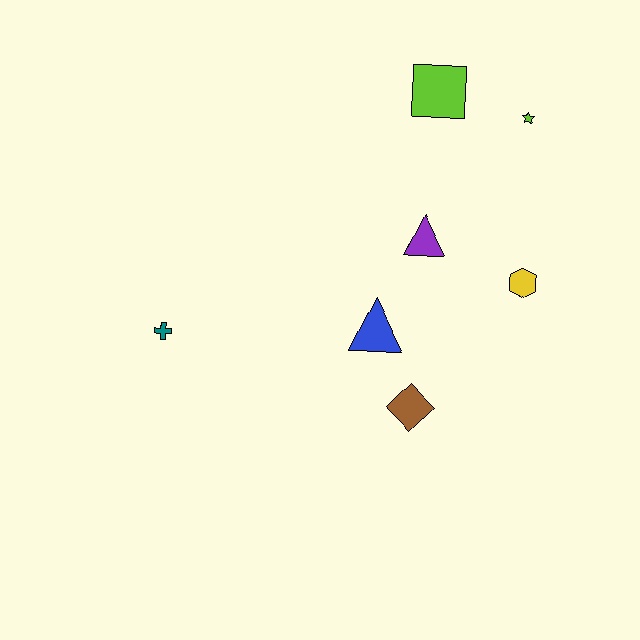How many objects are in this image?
There are 7 objects.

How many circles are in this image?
There are no circles.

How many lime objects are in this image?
There are 2 lime objects.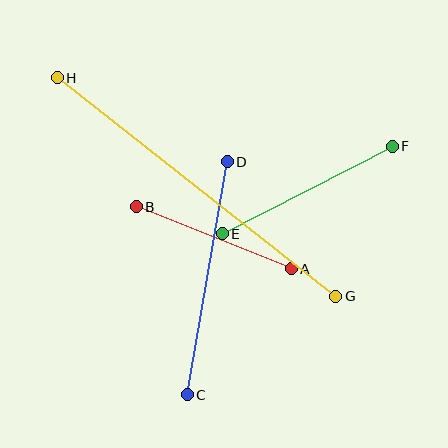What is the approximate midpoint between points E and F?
The midpoint is at approximately (307, 190) pixels.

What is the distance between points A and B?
The distance is approximately 167 pixels.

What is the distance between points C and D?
The distance is approximately 236 pixels.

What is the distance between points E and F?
The distance is approximately 192 pixels.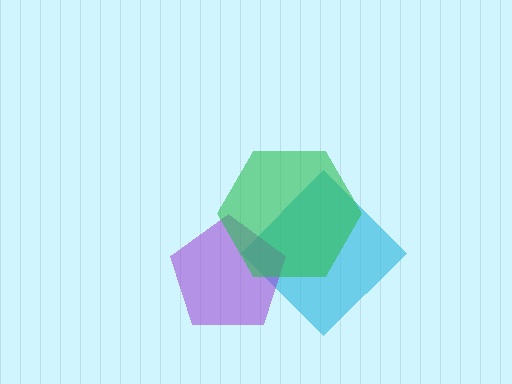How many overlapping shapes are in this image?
There are 3 overlapping shapes in the image.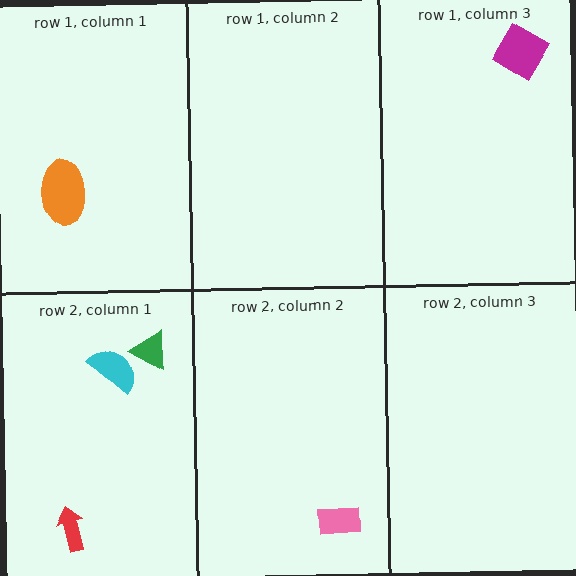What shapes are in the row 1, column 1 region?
The orange ellipse.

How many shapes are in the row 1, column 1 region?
1.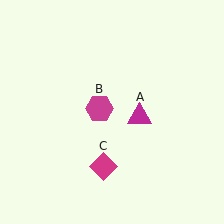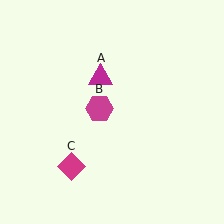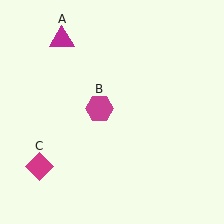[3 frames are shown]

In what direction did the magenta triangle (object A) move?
The magenta triangle (object A) moved up and to the left.